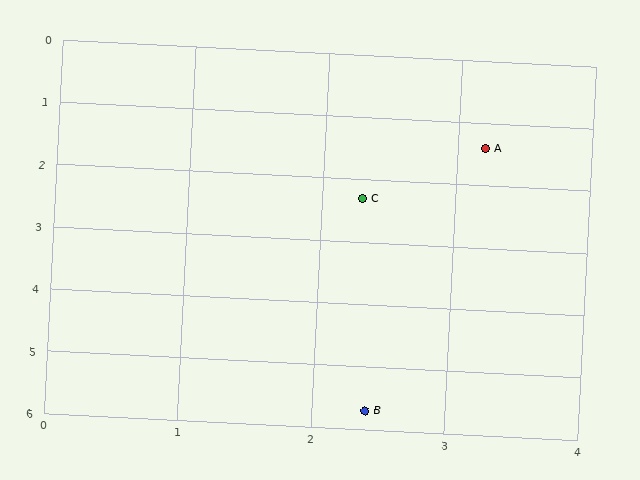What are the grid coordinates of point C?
Point C is at approximately (2.3, 2.3).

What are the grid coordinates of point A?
Point A is at approximately (3.2, 1.4).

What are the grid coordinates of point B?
Point B is at approximately (2.4, 5.7).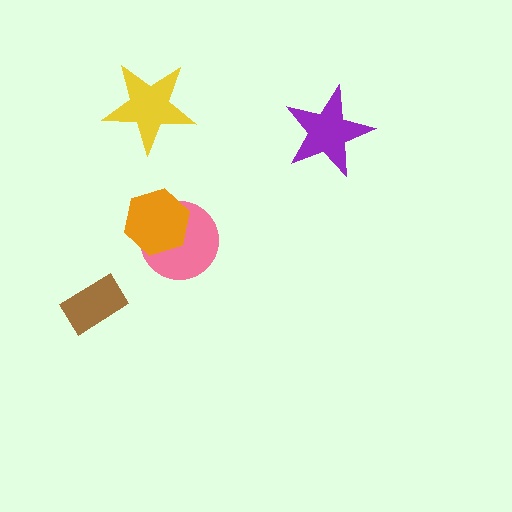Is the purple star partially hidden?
No, no other shape covers it.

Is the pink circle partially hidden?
Yes, it is partially covered by another shape.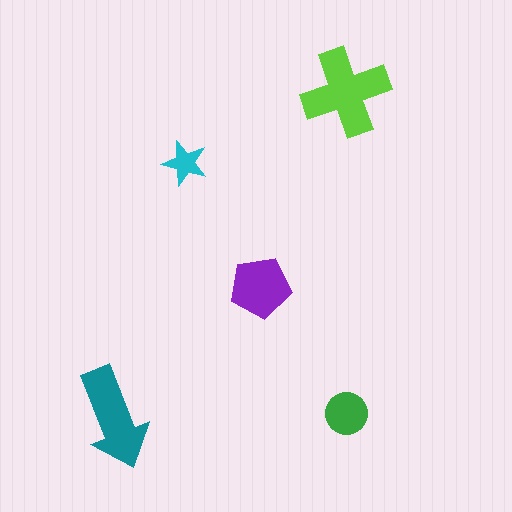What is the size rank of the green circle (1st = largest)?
4th.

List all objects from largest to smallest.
The lime cross, the teal arrow, the purple pentagon, the green circle, the cyan star.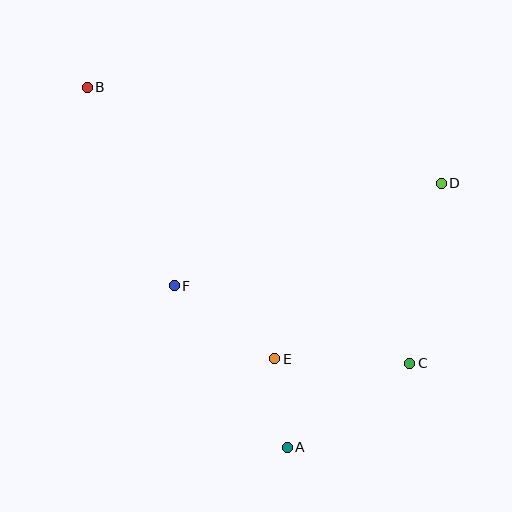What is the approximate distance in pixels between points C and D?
The distance between C and D is approximately 183 pixels.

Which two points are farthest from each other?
Points B and C are farthest from each other.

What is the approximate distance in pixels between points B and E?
The distance between B and E is approximately 330 pixels.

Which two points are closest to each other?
Points A and E are closest to each other.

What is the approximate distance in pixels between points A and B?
The distance between A and B is approximately 412 pixels.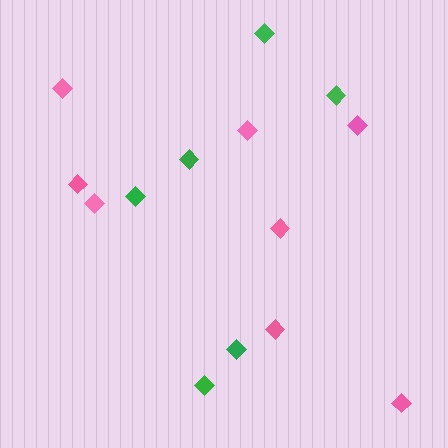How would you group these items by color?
There are 2 groups: one group of green diamonds (6) and one group of pink diamonds (8).